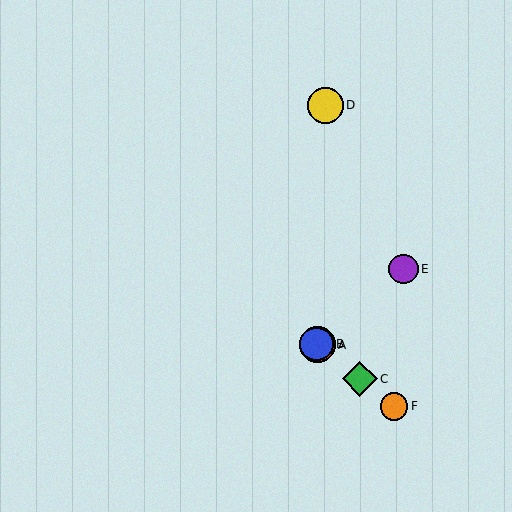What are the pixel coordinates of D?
Object D is at (325, 105).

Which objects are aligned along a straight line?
Objects A, B, C, F are aligned along a straight line.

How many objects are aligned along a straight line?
4 objects (A, B, C, F) are aligned along a straight line.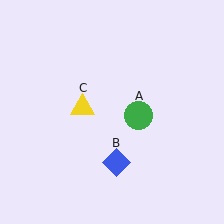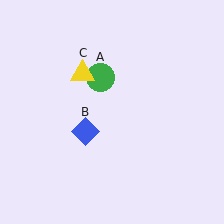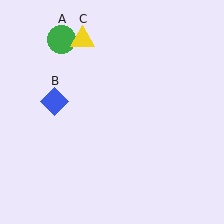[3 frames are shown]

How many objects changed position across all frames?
3 objects changed position: green circle (object A), blue diamond (object B), yellow triangle (object C).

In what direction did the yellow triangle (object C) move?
The yellow triangle (object C) moved up.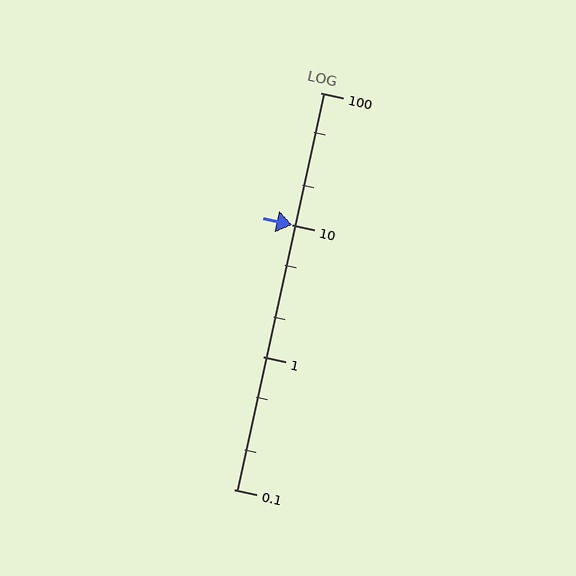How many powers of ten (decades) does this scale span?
The scale spans 3 decades, from 0.1 to 100.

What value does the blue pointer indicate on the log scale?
The pointer indicates approximately 9.9.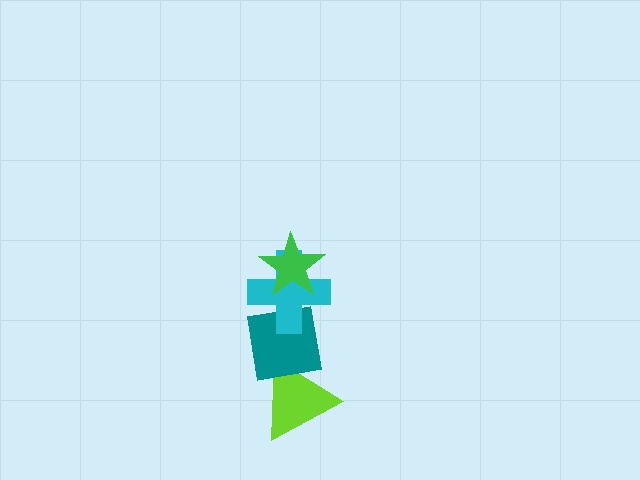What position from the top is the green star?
The green star is 1st from the top.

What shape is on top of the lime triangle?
The teal square is on top of the lime triangle.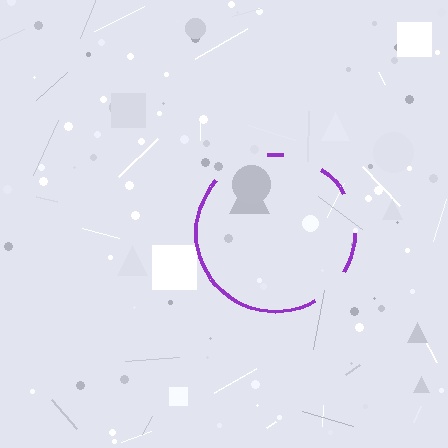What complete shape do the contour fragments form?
The contour fragments form a circle.